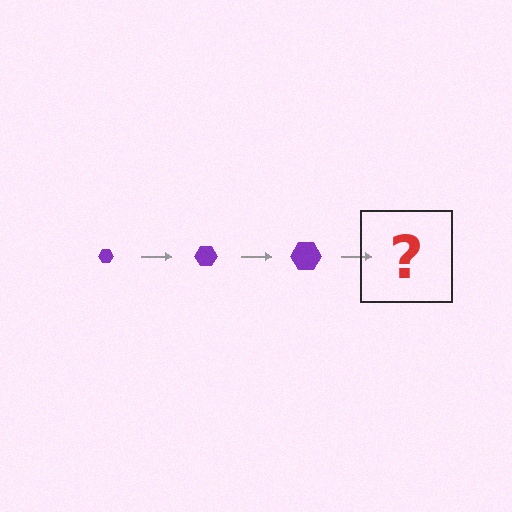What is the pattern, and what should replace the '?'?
The pattern is that the hexagon gets progressively larger each step. The '?' should be a purple hexagon, larger than the previous one.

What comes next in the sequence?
The next element should be a purple hexagon, larger than the previous one.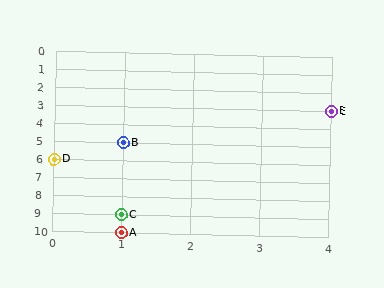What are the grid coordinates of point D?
Point D is at grid coordinates (0, 6).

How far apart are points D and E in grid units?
Points D and E are 4 columns and 3 rows apart (about 5.0 grid units diagonally).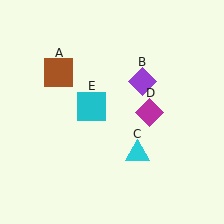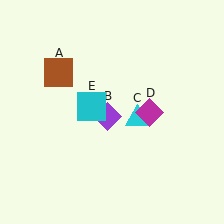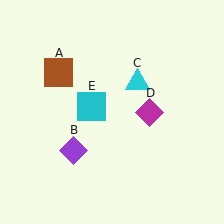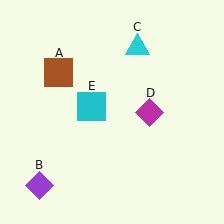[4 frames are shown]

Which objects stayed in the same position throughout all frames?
Brown square (object A) and magenta diamond (object D) and cyan square (object E) remained stationary.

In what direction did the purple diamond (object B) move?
The purple diamond (object B) moved down and to the left.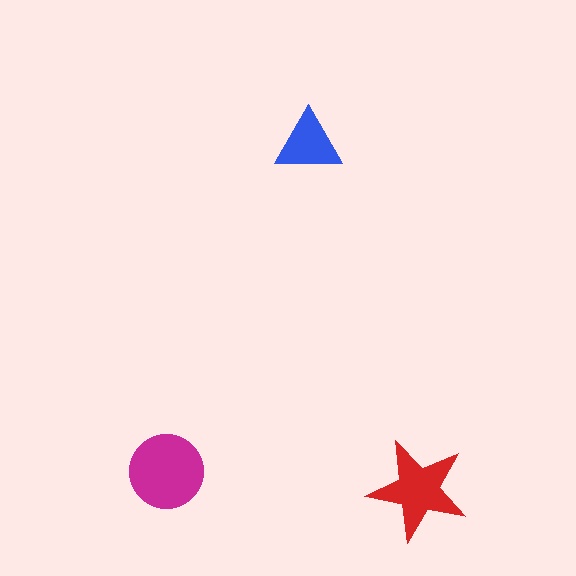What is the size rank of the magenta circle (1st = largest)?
1st.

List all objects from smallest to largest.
The blue triangle, the red star, the magenta circle.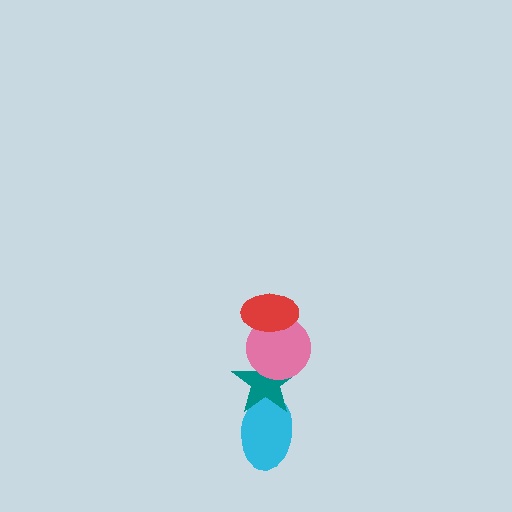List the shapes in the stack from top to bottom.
From top to bottom: the red ellipse, the pink circle, the teal star, the cyan ellipse.